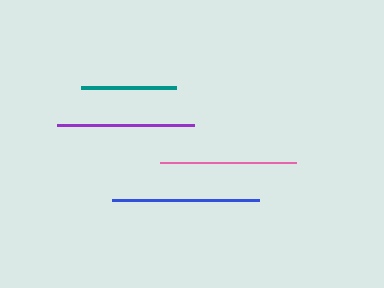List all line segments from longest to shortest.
From longest to shortest: blue, purple, pink, teal.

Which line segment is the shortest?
The teal line is the shortest at approximately 95 pixels.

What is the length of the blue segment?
The blue segment is approximately 147 pixels long.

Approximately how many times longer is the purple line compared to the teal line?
The purple line is approximately 1.4 times the length of the teal line.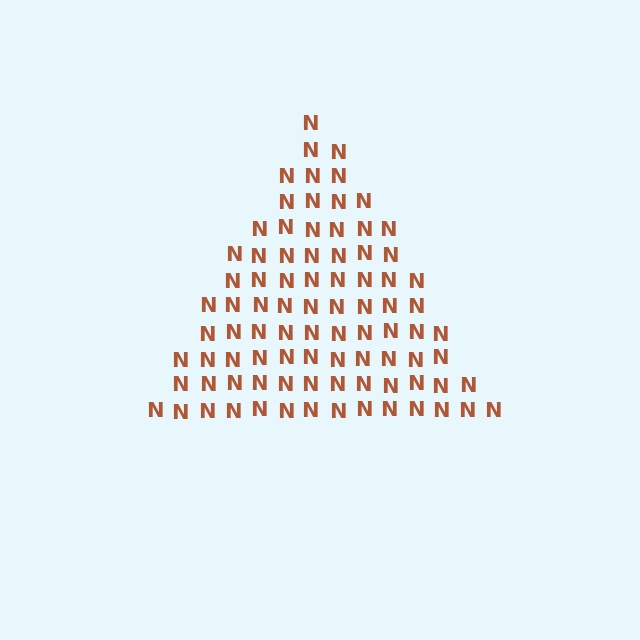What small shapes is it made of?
It is made of small letter N's.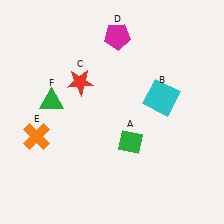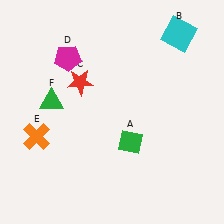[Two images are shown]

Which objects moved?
The objects that moved are: the cyan square (B), the magenta pentagon (D).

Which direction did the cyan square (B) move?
The cyan square (B) moved up.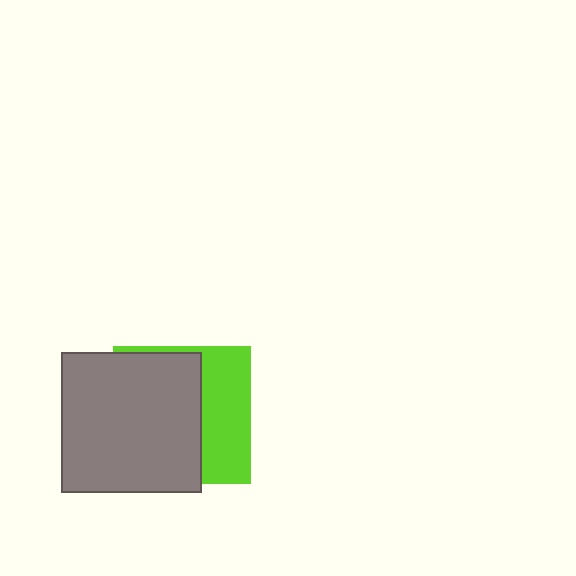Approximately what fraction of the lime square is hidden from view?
Roughly 61% of the lime square is hidden behind the gray square.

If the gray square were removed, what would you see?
You would see the complete lime square.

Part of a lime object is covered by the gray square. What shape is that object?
It is a square.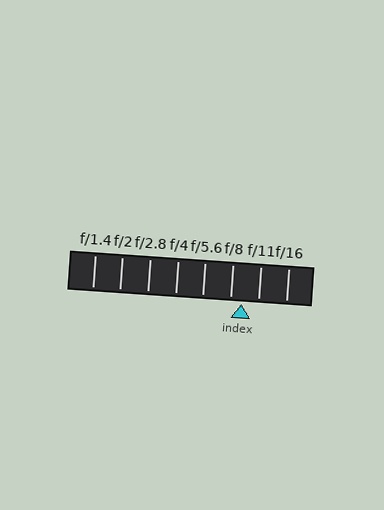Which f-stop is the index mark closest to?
The index mark is closest to f/8.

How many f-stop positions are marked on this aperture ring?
There are 8 f-stop positions marked.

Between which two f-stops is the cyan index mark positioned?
The index mark is between f/8 and f/11.